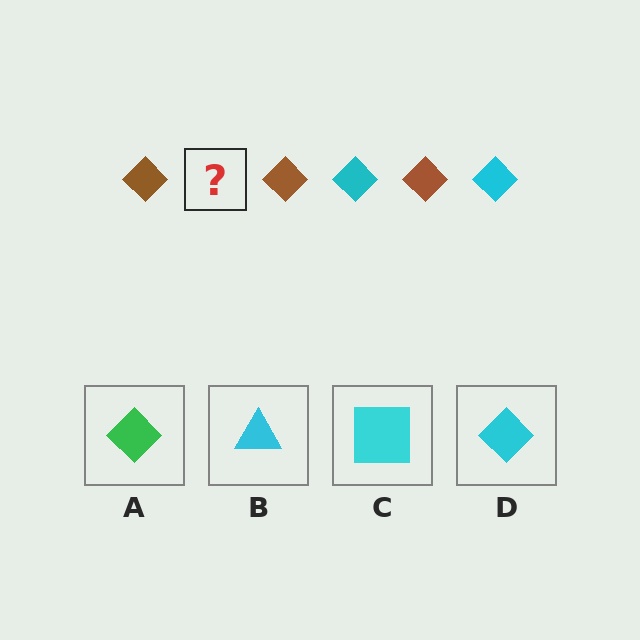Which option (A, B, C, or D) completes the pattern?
D.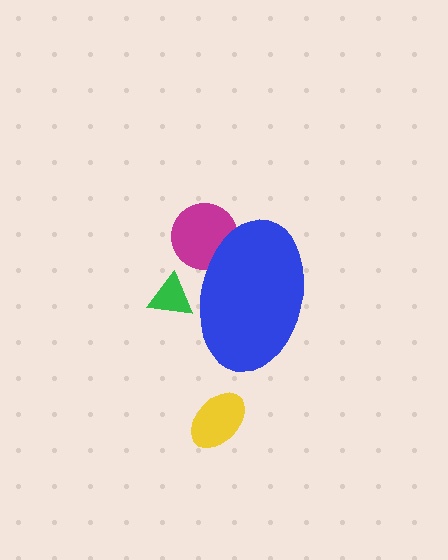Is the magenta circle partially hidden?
Yes, the magenta circle is partially hidden behind the blue ellipse.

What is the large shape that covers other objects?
A blue ellipse.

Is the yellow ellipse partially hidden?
No, the yellow ellipse is fully visible.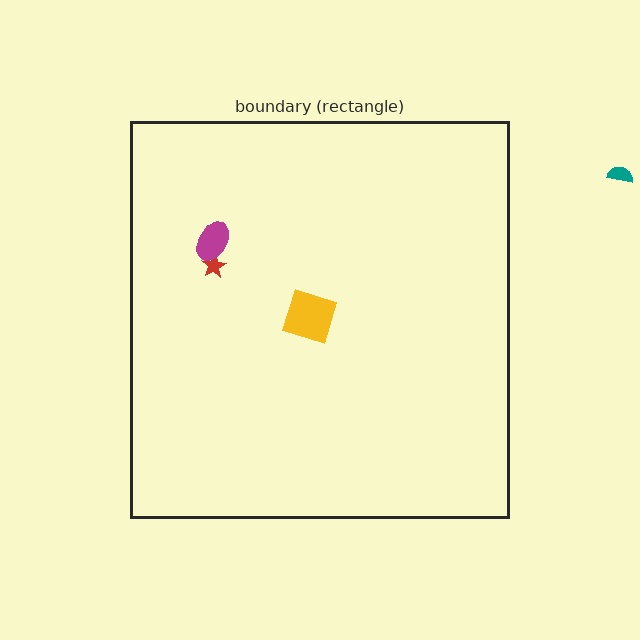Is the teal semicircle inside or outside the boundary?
Outside.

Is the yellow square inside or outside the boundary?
Inside.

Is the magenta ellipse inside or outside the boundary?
Inside.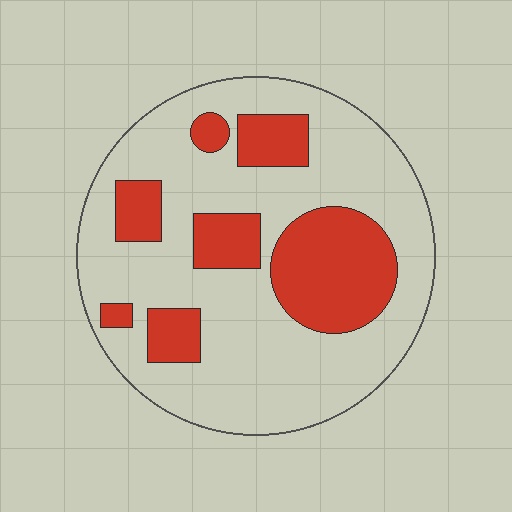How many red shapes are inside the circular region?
7.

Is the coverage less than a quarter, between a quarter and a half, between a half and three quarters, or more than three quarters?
Between a quarter and a half.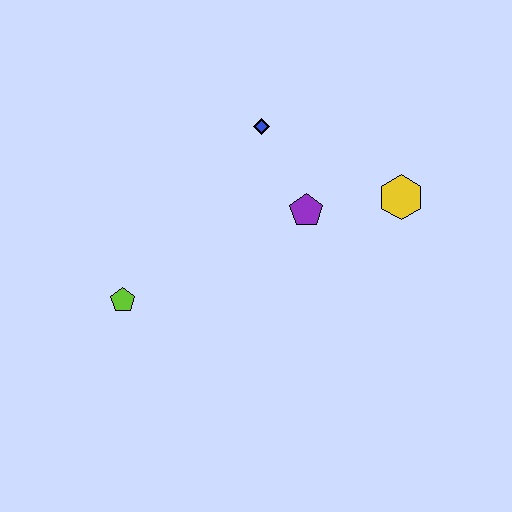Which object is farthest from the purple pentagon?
The lime pentagon is farthest from the purple pentagon.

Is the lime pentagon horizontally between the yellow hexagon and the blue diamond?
No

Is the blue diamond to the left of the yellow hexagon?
Yes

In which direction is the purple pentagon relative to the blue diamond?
The purple pentagon is below the blue diamond.